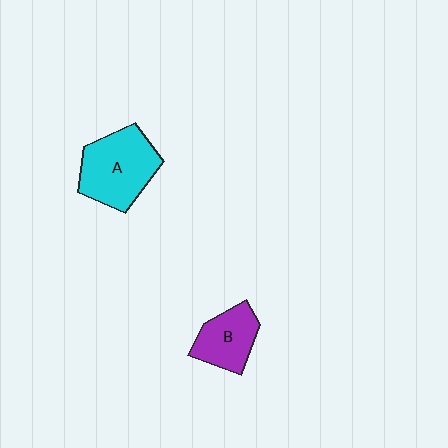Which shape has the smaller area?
Shape B (purple).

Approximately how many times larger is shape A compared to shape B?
Approximately 1.5 times.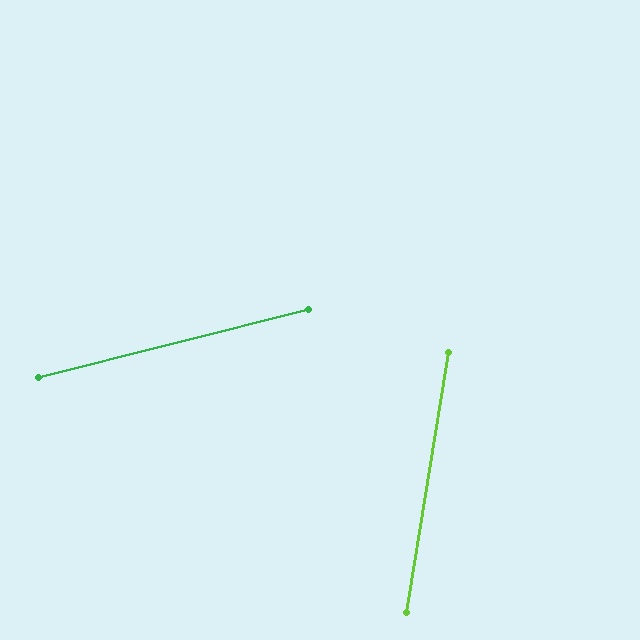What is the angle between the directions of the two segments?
Approximately 67 degrees.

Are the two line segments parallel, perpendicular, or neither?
Neither parallel nor perpendicular — they differ by about 67°.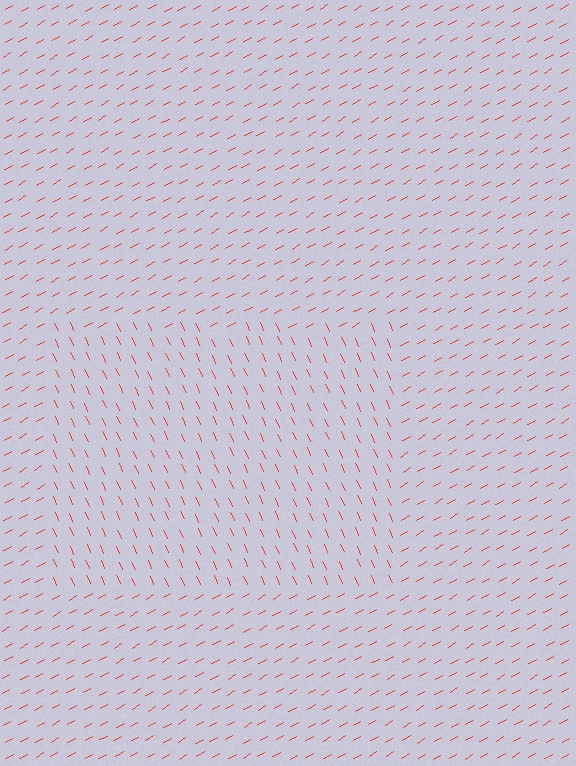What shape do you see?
I see a rectangle.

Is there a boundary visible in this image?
Yes, there is a texture boundary formed by a change in line orientation.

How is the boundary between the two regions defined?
The boundary is defined purely by a change in line orientation (approximately 85 degrees difference). All lines are the same color and thickness.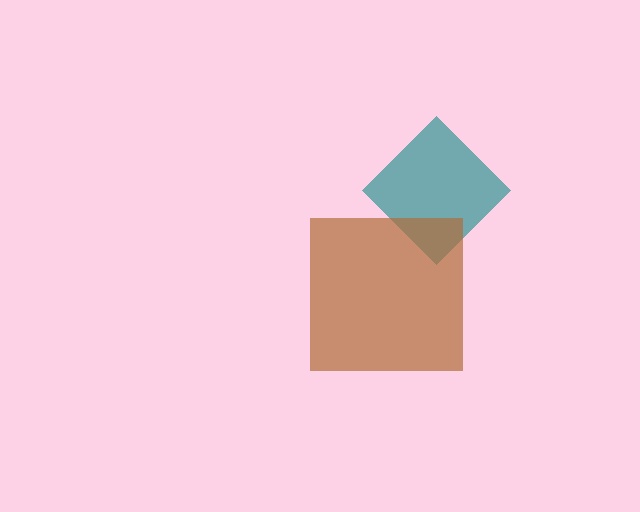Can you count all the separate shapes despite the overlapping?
Yes, there are 2 separate shapes.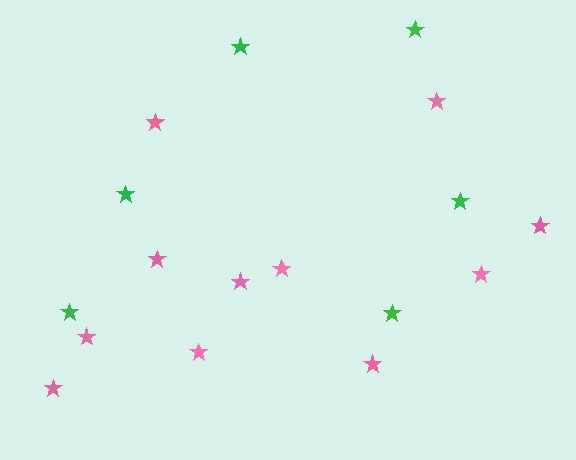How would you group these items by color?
There are 2 groups: one group of pink stars (11) and one group of green stars (6).